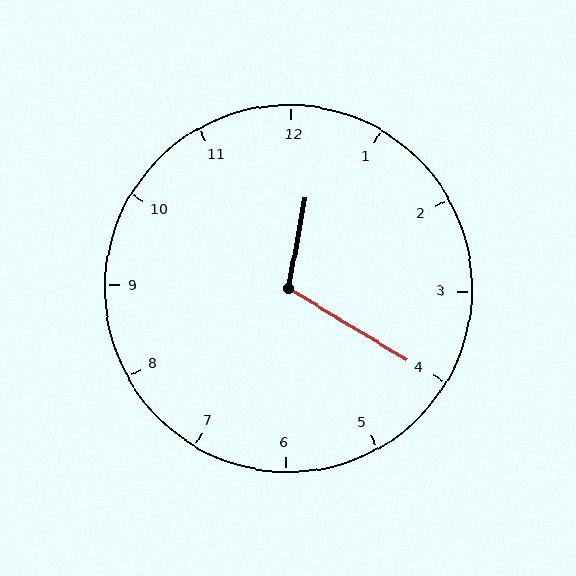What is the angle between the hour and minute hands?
Approximately 110 degrees.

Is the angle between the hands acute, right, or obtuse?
It is obtuse.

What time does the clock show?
12:20.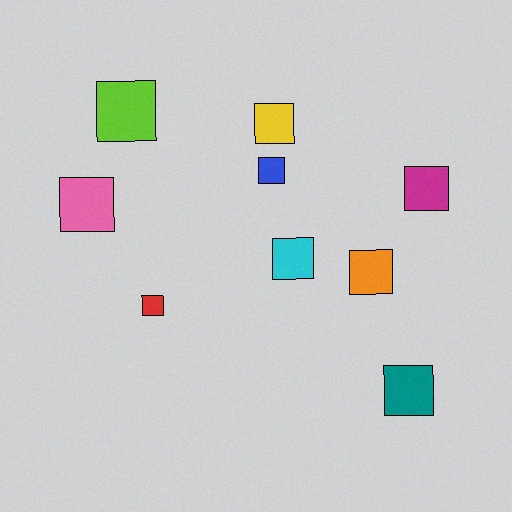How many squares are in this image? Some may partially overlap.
There are 9 squares.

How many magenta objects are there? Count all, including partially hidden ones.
There is 1 magenta object.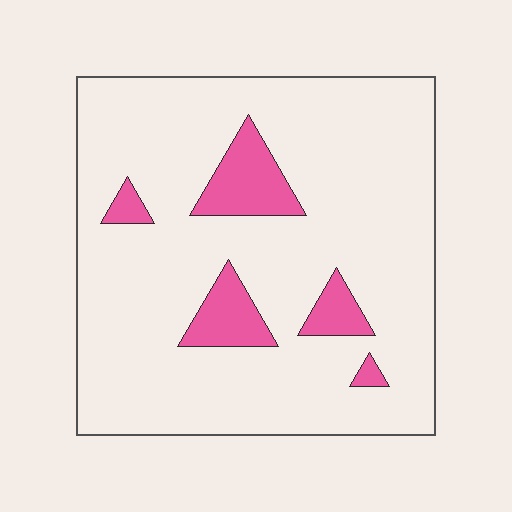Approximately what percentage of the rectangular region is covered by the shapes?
Approximately 10%.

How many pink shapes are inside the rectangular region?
5.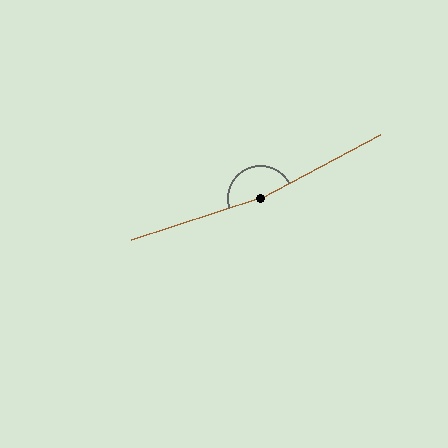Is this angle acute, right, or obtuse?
It is obtuse.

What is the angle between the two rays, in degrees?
Approximately 170 degrees.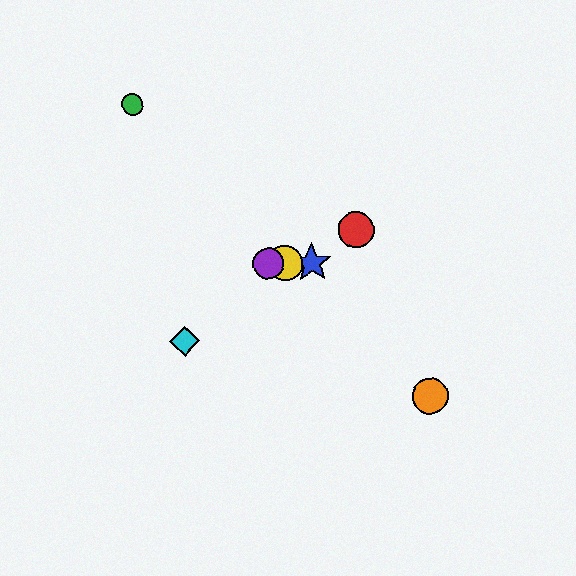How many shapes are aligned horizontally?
3 shapes (the blue star, the yellow circle, the purple circle) are aligned horizontally.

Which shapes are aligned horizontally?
The blue star, the yellow circle, the purple circle are aligned horizontally.